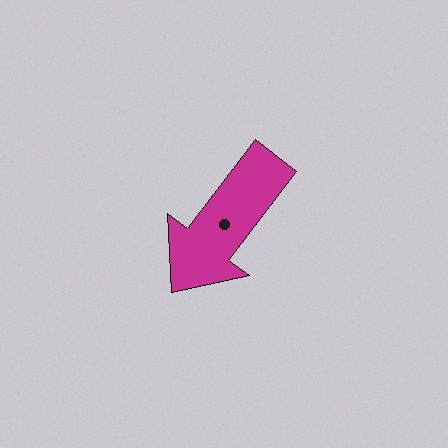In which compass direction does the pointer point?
Southwest.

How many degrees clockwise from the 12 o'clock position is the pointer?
Approximately 217 degrees.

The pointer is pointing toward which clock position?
Roughly 7 o'clock.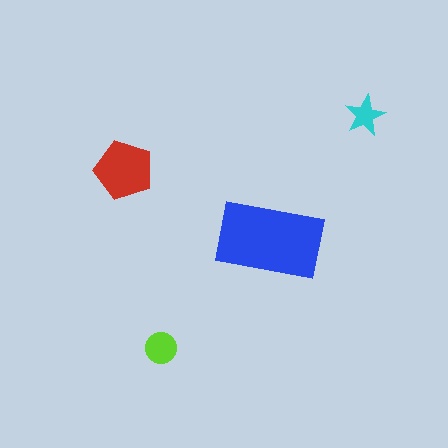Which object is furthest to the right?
The cyan star is rightmost.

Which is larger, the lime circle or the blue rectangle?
The blue rectangle.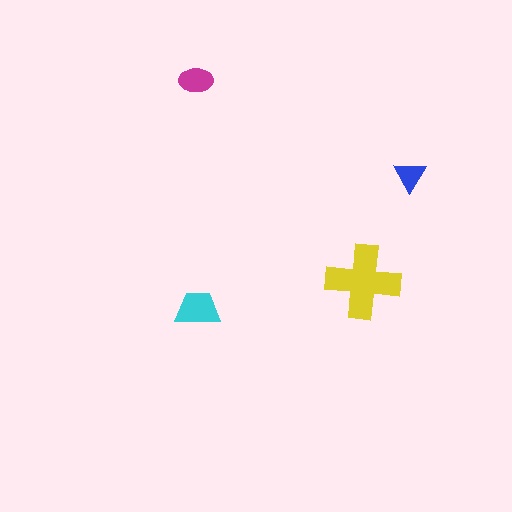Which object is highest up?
The magenta ellipse is topmost.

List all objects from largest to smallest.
The yellow cross, the cyan trapezoid, the magenta ellipse, the blue triangle.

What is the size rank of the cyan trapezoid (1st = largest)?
2nd.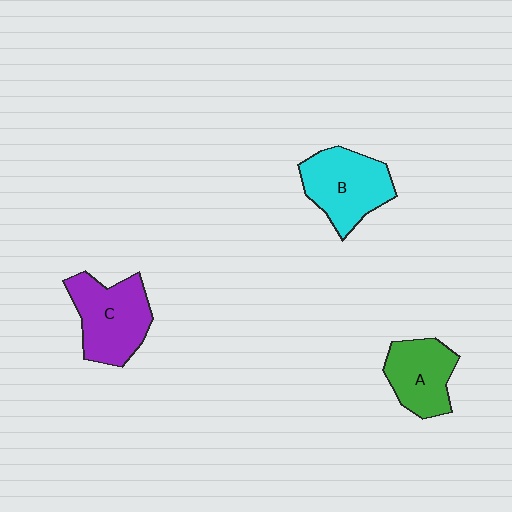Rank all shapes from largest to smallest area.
From largest to smallest: C (purple), B (cyan), A (green).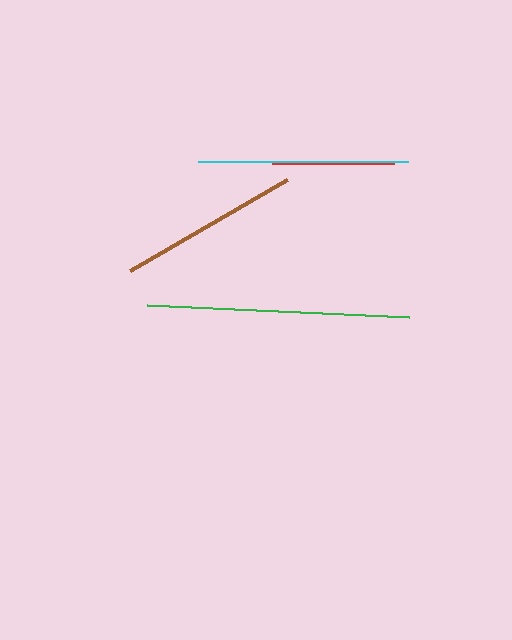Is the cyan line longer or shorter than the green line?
The green line is longer than the cyan line.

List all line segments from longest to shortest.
From longest to shortest: green, cyan, brown, red.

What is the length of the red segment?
The red segment is approximately 122 pixels long.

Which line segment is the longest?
The green line is the longest at approximately 263 pixels.